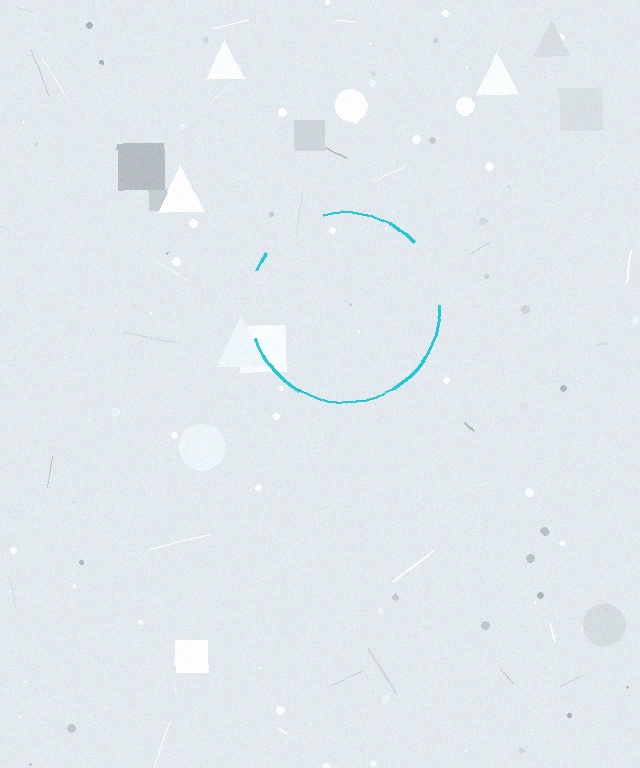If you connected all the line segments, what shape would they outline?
They would outline a circle.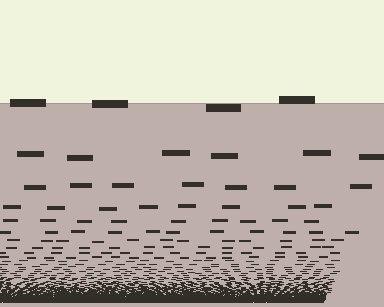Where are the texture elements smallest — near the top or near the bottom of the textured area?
Near the bottom.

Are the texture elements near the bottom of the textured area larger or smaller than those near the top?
Smaller. The gradient is inverted — elements near the bottom are smaller and denser.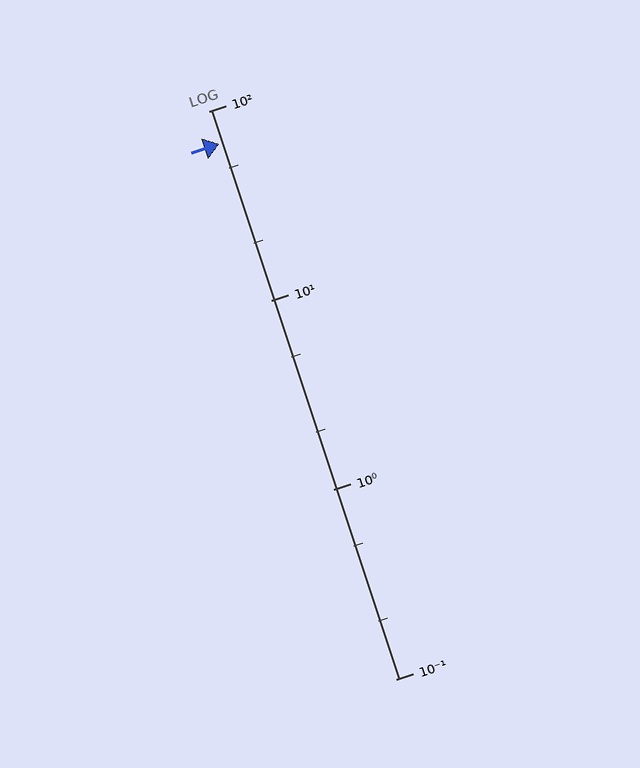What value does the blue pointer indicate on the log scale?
The pointer indicates approximately 67.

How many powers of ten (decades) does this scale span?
The scale spans 3 decades, from 0.1 to 100.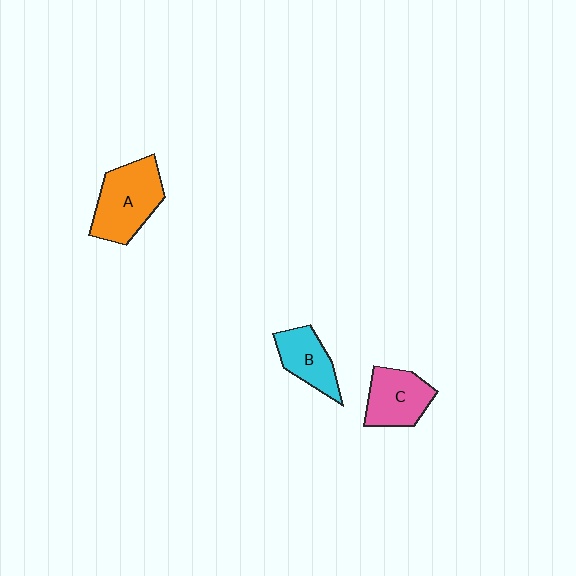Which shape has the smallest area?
Shape B (cyan).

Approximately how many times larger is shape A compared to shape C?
Approximately 1.3 times.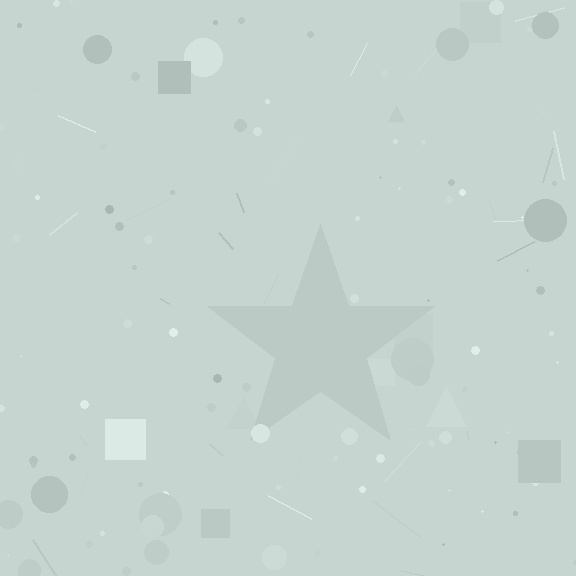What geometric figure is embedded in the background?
A star is embedded in the background.